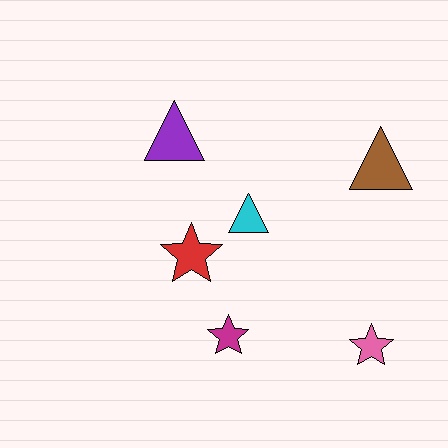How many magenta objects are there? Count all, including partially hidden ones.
There is 1 magenta object.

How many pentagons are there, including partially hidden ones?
There are no pentagons.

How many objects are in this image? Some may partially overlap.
There are 6 objects.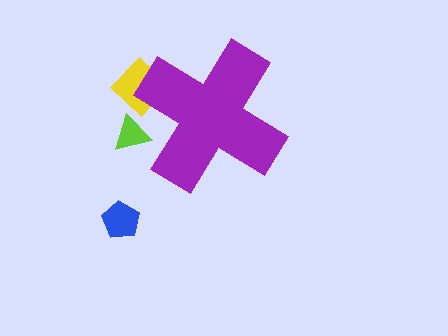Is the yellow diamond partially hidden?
Yes, the yellow diamond is partially hidden behind the purple cross.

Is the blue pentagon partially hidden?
No, the blue pentagon is fully visible.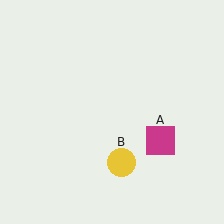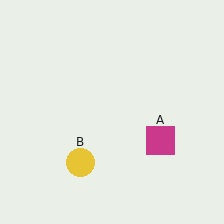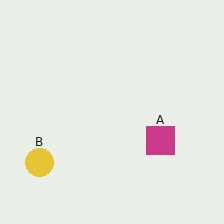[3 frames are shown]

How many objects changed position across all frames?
1 object changed position: yellow circle (object B).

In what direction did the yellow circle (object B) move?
The yellow circle (object B) moved left.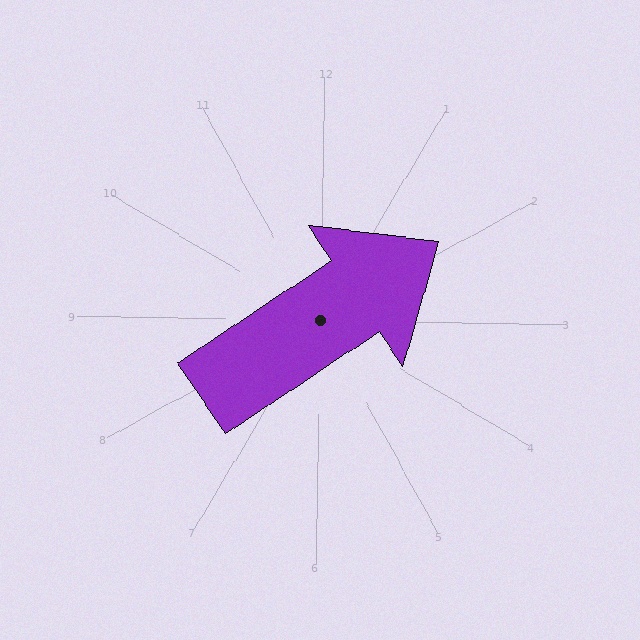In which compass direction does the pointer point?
Northeast.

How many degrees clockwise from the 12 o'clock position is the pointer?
Approximately 55 degrees.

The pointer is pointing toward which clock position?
Roughly 2 o'clock.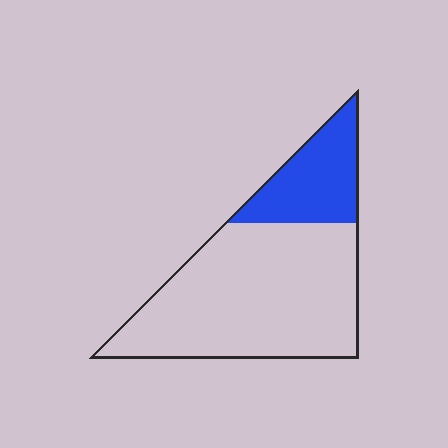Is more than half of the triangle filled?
No.